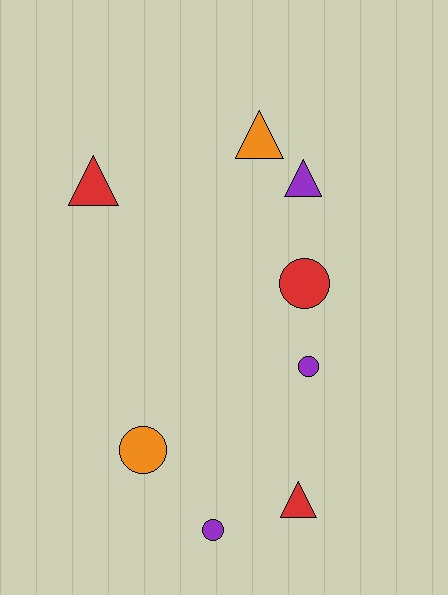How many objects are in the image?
There are 8 objects.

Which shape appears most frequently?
Circle, with 4 objects.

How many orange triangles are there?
There is 1 orange triangle.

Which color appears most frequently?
Purple, with 3 objects.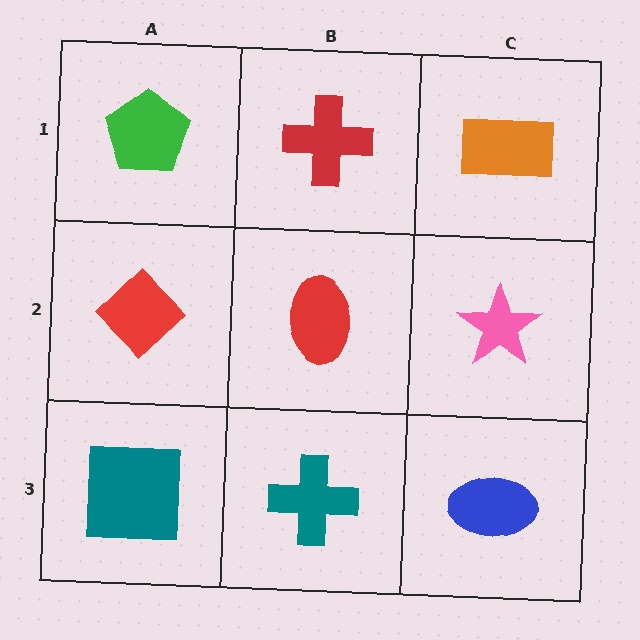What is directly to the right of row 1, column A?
A red cross.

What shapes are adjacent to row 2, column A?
A green pentagon (row 1, column A), a teal square (row 3, column A), a red ellipse (row 2, column B).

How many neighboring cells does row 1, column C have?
2.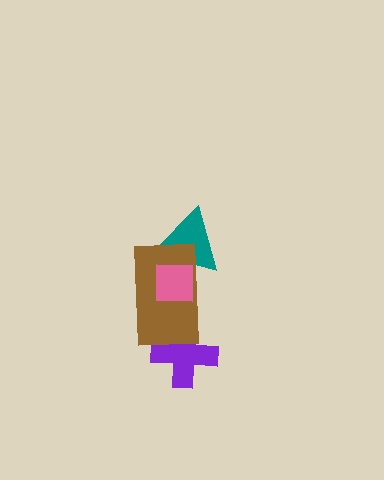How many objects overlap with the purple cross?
1 object overlaps with the purple cross.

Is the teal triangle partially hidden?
Yes, it is partially covered by another shape.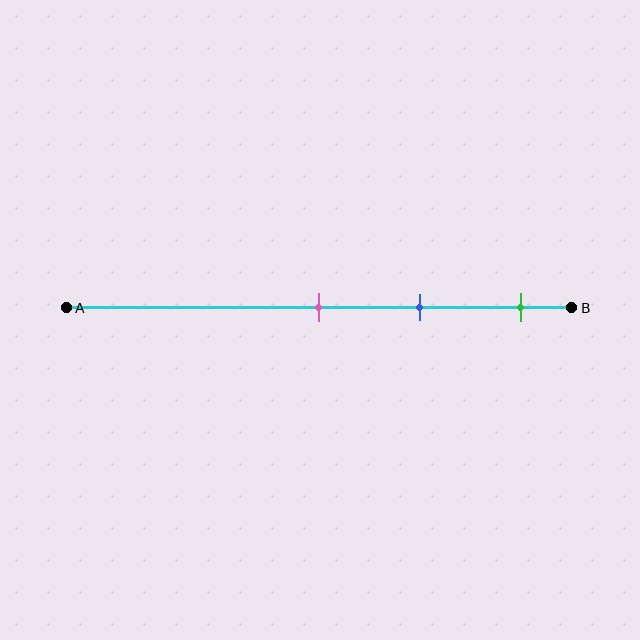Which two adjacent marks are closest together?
The pink and blue marks are the closest adjacent pair.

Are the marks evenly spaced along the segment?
Yes, the marks are approximately evenly spaced.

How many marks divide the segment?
There are 3 marks dividing the segment.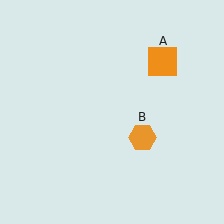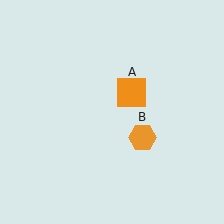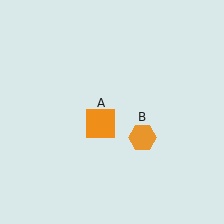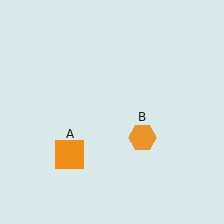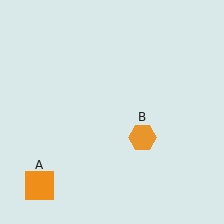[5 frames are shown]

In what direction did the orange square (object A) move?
The orange square (object A) moved down and to the left.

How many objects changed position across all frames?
1 object changed position: orange square (object A).